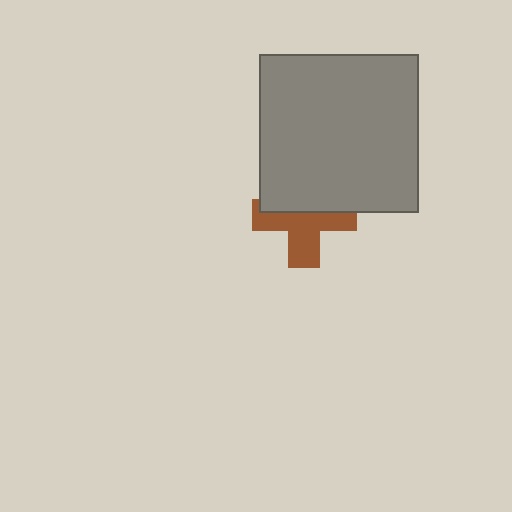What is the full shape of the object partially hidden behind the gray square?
The partially hidden object is a brown cross.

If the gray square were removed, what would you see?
You would see the complete brown cross.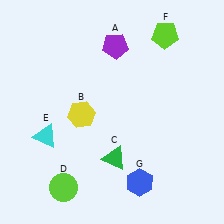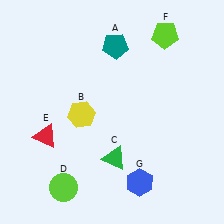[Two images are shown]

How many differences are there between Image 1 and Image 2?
There are 2 differences between the two images.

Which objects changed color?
A changed from purple to teal. E changed from cyan to red.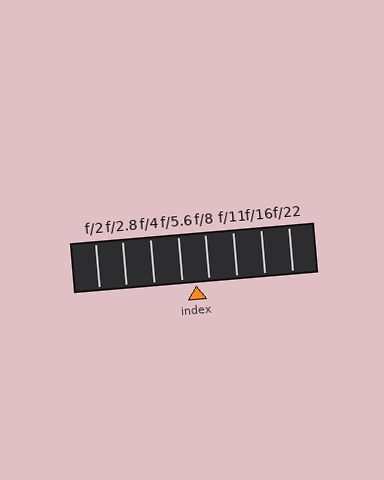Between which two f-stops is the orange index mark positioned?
The index mark is between f/5.6 and f/8.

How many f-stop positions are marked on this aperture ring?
There are 8 f-stop positions marked.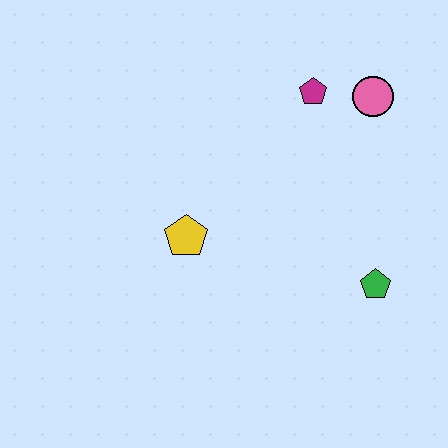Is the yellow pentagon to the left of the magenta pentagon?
Yes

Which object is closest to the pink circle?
The magenta pentagon is closest to the pink circle.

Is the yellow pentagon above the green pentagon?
Yes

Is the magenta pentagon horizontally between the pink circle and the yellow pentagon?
Yes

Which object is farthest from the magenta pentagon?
The green pentagon is farthest from the magenta pentagon.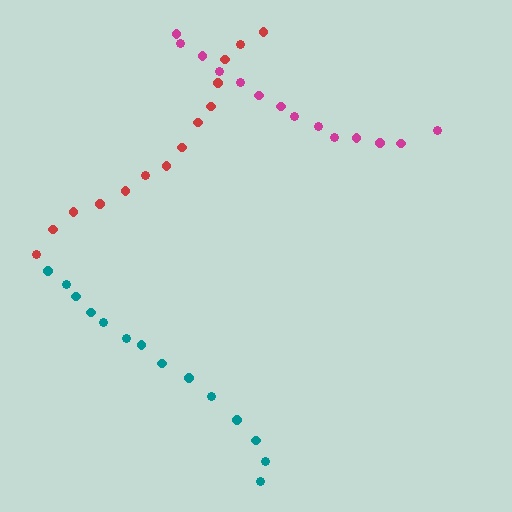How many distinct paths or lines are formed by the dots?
There are 3 distinct paths.